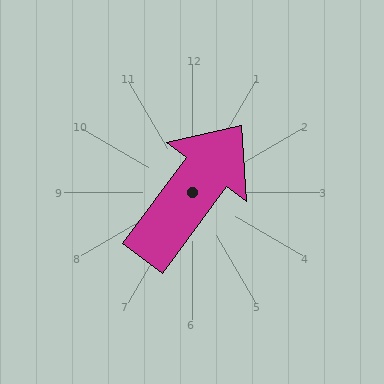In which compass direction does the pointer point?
Northeast.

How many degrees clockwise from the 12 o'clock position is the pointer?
Approximately 37 degrees.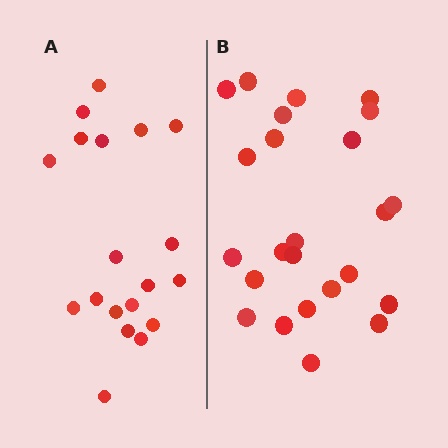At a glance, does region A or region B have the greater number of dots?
Region B (the right region) has more dots.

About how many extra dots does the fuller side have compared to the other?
Region B has about 5 more dots than region A.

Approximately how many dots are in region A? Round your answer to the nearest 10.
About 20 dots. (The exact count is 19, which rounds to 20.)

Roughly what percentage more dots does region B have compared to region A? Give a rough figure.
About 25% more.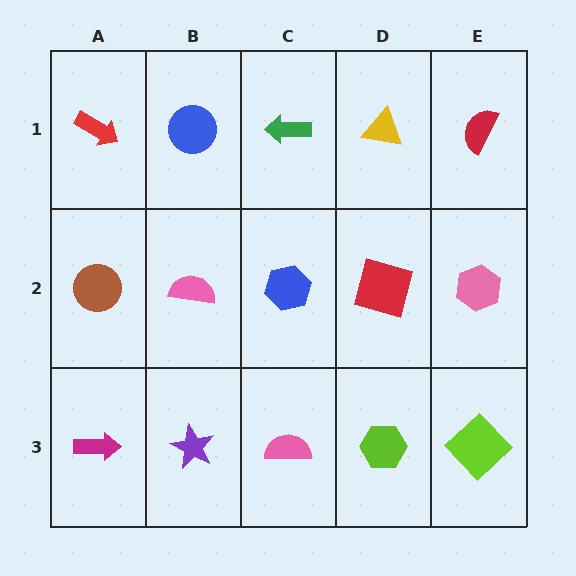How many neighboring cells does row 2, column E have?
3.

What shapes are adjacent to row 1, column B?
A pink semicircle (row 2, column B), a red arrow (row 1, column A), a green arrow (row 1, column C).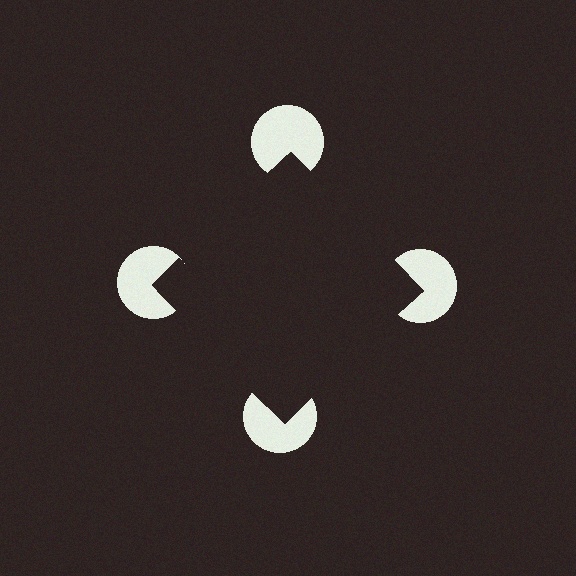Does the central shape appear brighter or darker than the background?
It typically appears slightly darker than the background, even though no actual brightness change is drawn.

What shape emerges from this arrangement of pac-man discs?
An illusory square — its edges are inferred from the aligned wedge cuts in the pac-man discs, not physically drawn.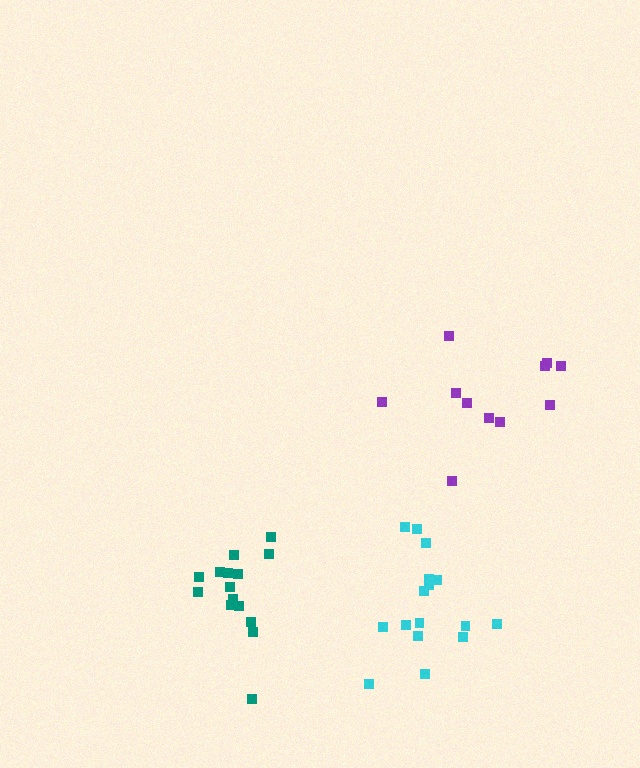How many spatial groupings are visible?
There are 3 spatial groupings.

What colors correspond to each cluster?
The clusters are colored: teal, cyan, purple.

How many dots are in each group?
Group 1: 15 dots, Group 2: 16 dots, Group 3: 11 dots (42 total).